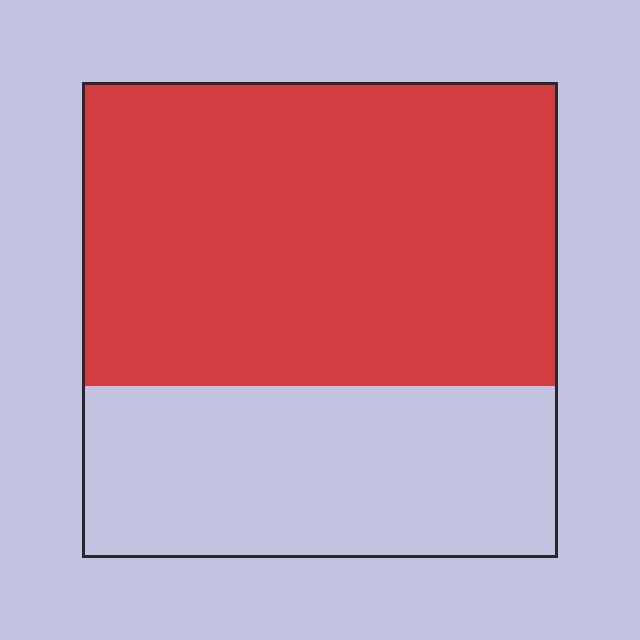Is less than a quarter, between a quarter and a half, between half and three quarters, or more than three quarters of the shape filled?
Between half and three quarters.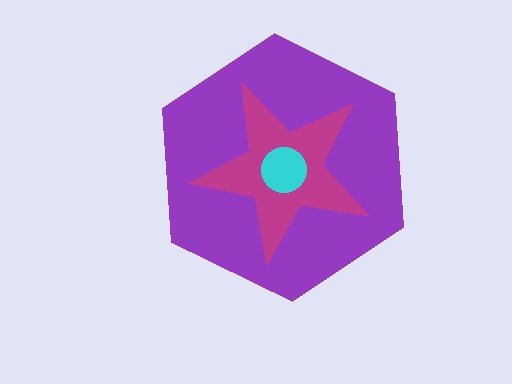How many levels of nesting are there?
3.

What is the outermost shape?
The purple hexagon.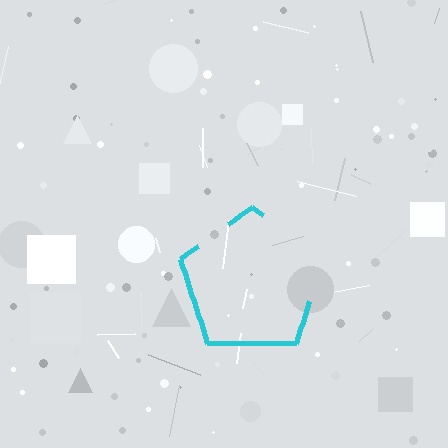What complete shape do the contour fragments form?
The contour fragments form a pentagon.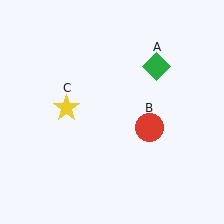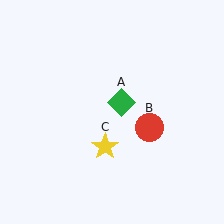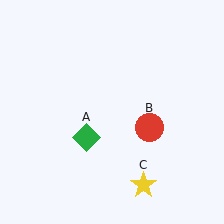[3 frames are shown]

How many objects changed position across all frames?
2 objects changed position: green diamond (object A), yellow star (object C).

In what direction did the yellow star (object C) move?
The yellow star (object C) moved down and to the right.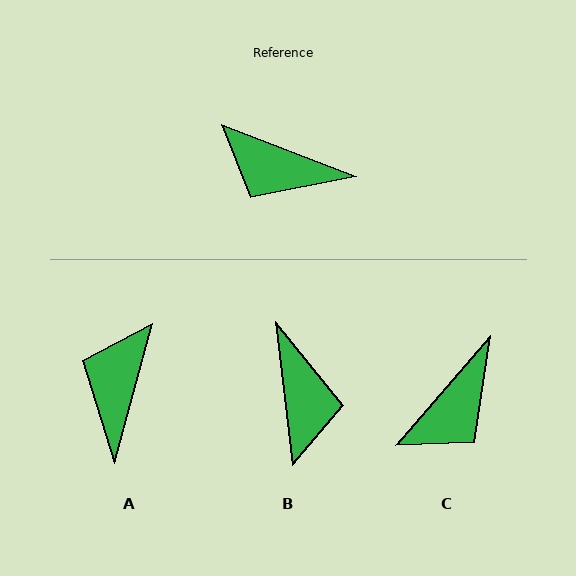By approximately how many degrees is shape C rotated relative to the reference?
Approximately 70 degrees counter-clockwise.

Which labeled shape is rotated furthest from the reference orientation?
B, about 117 degrees away.